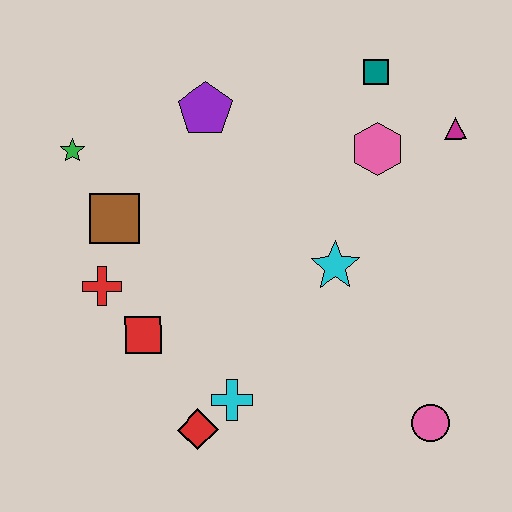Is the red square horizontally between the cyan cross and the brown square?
Yes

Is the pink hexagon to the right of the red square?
Yes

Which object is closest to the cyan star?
The pink hexagon is closest to the cyan star.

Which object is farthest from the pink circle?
The green star is farthest from the pink circle.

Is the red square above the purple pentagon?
No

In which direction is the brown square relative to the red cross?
The brown square is above the red cross.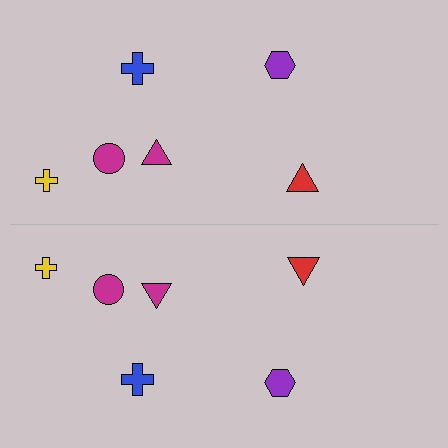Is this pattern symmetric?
Yes, this pattern has bilateral (reflection) symmetry.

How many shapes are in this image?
There are 12 shapes in this image.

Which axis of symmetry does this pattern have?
The pattern has a horizontal axis of symmetry running through the center of the image.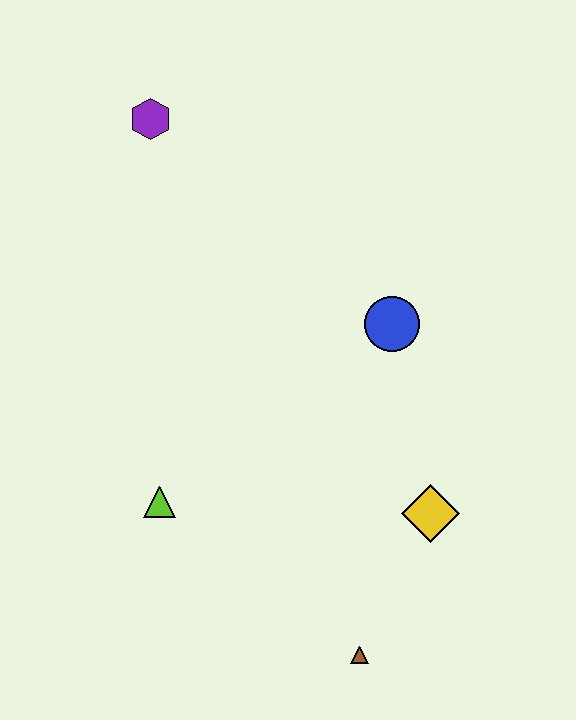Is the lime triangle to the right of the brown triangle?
No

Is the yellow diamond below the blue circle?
Yes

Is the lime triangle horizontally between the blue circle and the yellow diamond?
No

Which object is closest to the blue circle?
The yellow diamond is closest to the blue circle.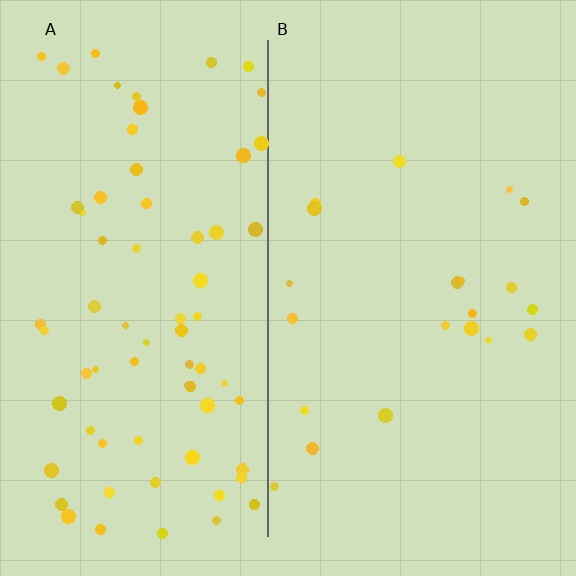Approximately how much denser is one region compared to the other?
Approximately 3.5× — region A over region B.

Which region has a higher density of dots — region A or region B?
A (the left).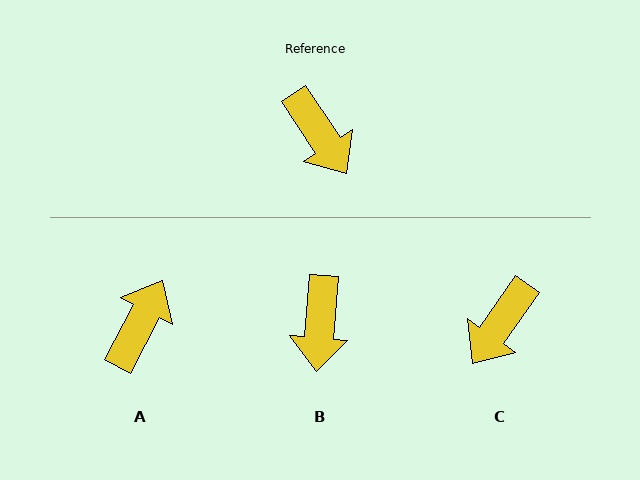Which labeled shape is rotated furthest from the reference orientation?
A, about 119 degrees away.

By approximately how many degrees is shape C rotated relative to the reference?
Approximately 69 degrees clockwise.